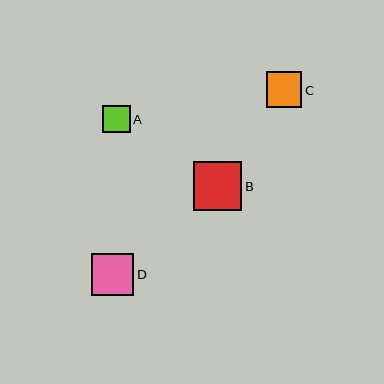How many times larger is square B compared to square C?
Square B is approximately 1.3 times the size of square C.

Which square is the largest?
Square B is the largest with a size of approximately 48 pixels.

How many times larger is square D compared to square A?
Square D is approximately 1.5 times the size of square A.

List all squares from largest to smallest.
From largest to smallest: B, D, C, A.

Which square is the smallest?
Square A is the smallest with a size of approximately 27 pixels.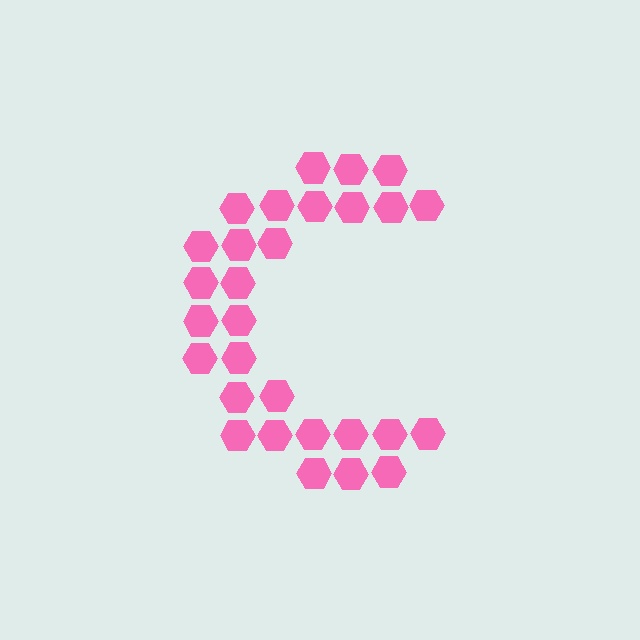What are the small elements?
The small elements are hexagons.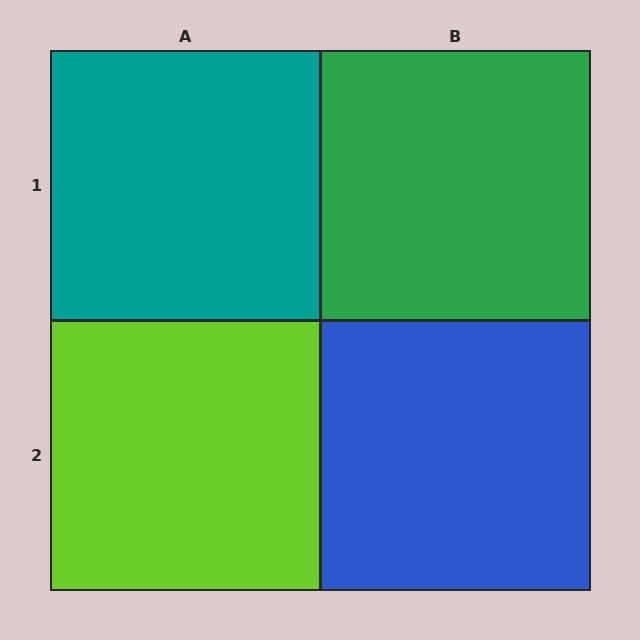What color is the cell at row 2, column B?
Blue.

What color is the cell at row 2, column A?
Lime.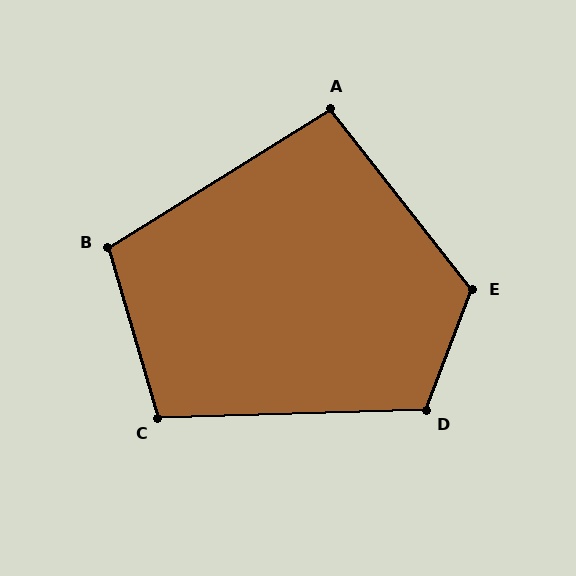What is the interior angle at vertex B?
Approximately 106 degrees (obtuse).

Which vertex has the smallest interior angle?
A, at approximately 96 degrees.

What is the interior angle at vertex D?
Approximately 113 degrees (obtuse).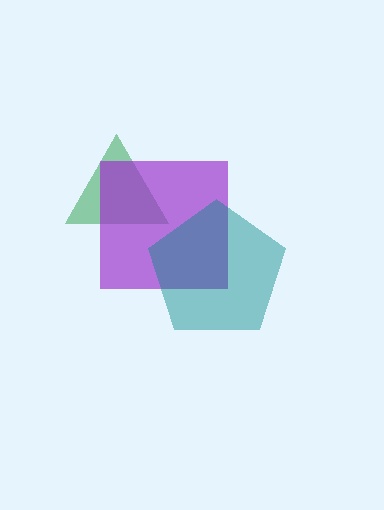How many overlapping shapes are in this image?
There are 3 overlapping shapes in the image.